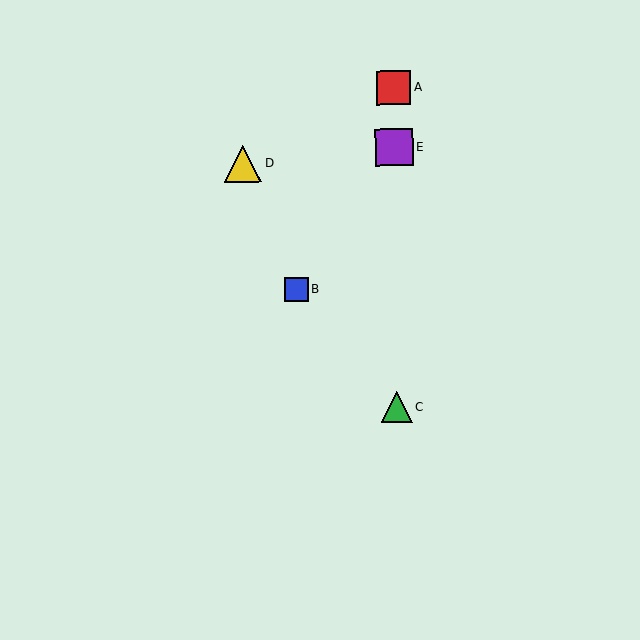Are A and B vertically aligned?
No, A is at x≈394 and B is at x≈296.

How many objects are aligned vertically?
3 objects (A, C, E) are aligned vertically.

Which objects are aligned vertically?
Objects A, C, E are aligned vertically.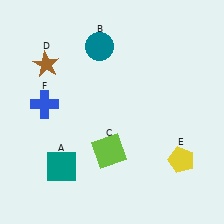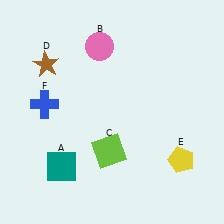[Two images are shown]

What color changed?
The circle (B) changed from teal in Image 1 to pink in Image 2.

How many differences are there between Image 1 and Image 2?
There is 1 difference between the two images.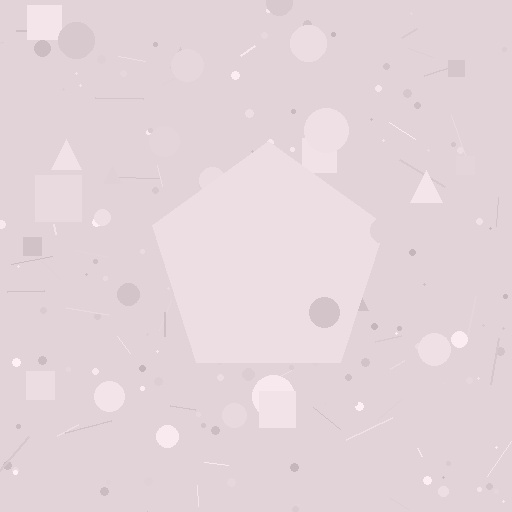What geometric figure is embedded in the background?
A pentagon is embedded in the background.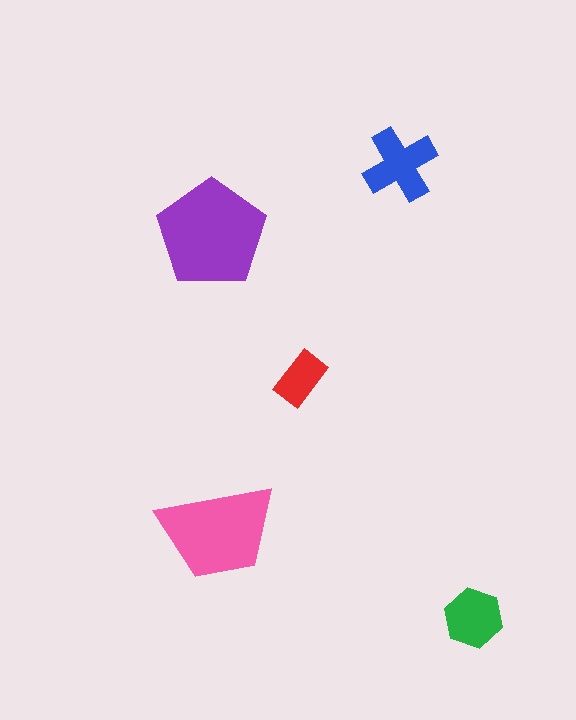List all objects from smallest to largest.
The red rectangle, the green hexagon, the blue cross, the pink trapezoid, the purple pentagon.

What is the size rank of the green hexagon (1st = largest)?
4th.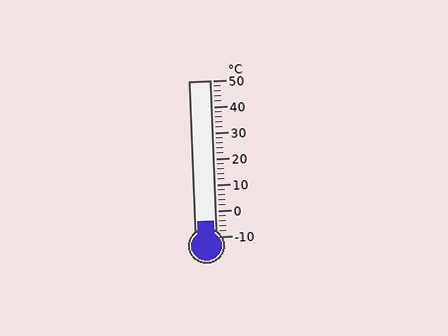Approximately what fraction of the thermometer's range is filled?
The thermometer is filled to approximately 10% of its range.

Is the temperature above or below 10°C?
The temperature is below 10°C.